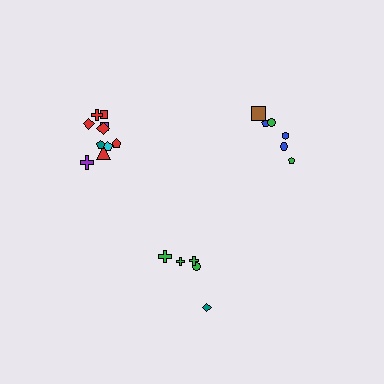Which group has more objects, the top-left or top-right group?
The top-left group.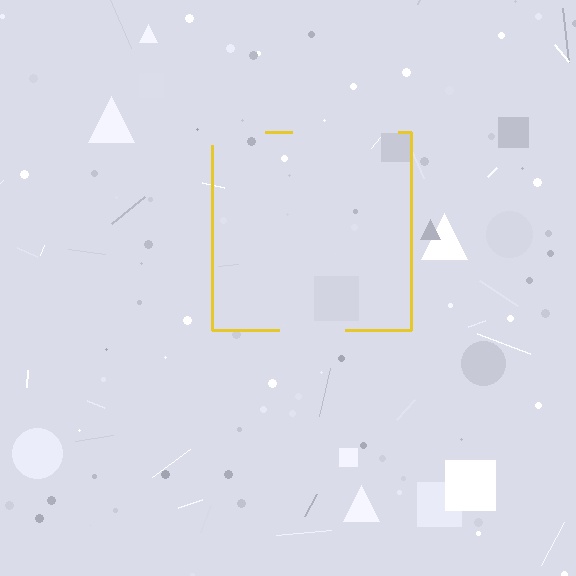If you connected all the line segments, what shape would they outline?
They would outline a square.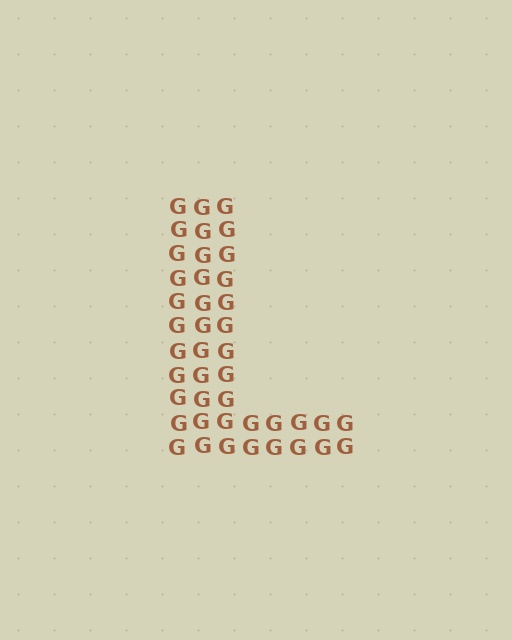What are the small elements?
The small elements are letter G's.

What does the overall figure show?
The overall figure shows the letter L.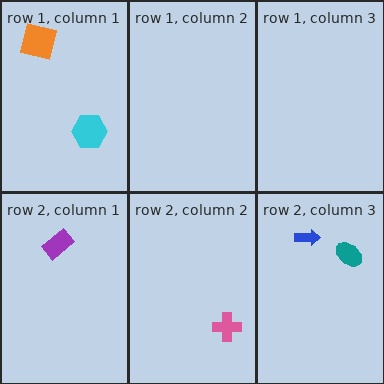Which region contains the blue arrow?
The row 2, column 3 region.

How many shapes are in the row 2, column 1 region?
1.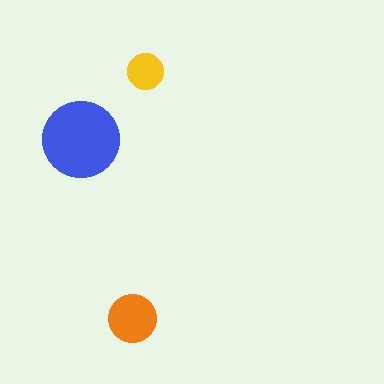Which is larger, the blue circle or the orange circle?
The blue one.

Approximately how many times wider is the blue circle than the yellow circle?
About 2 times wider.